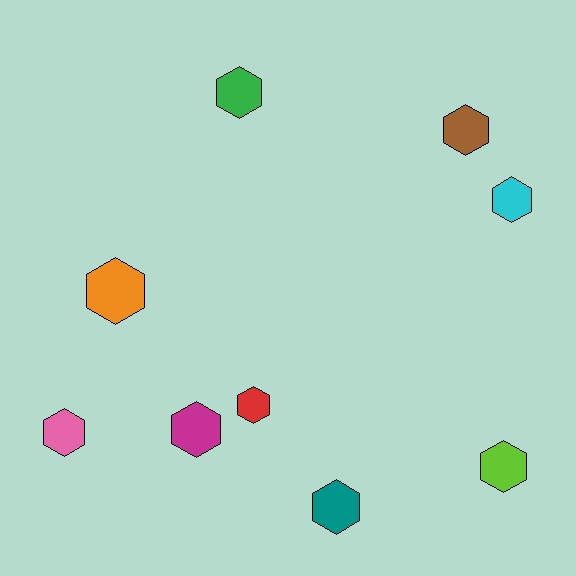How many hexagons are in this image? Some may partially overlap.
There are 9 hexagons.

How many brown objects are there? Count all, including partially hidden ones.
There is 1 brown object.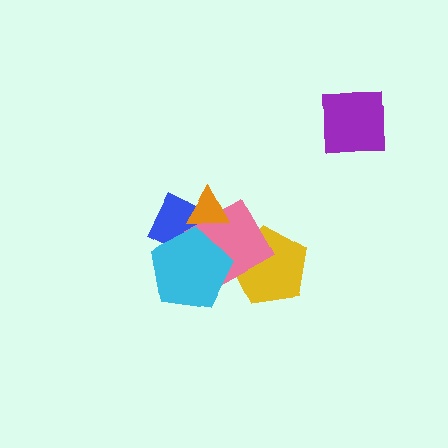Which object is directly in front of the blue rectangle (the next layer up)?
The pink square is directly in front of the blue rectangle.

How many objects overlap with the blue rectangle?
3 objects overlap with the blue rectangle.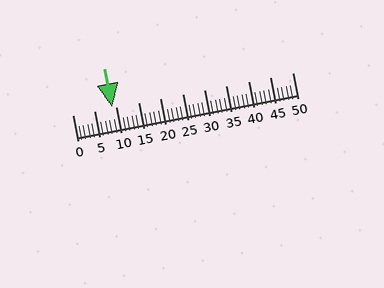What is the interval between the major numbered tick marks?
The major tick marks are spaced 5 units apart.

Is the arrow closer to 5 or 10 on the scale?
The arrow is closer to 10.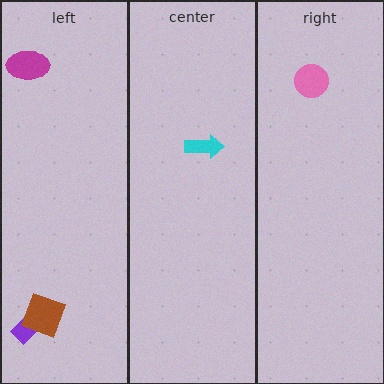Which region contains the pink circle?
The right region.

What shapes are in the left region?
The magenta ellipse, the purple diamond, the brown square.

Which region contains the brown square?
The left region.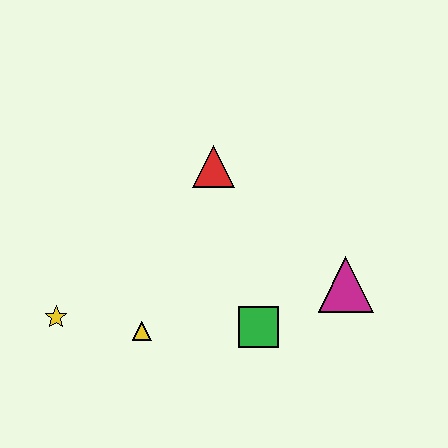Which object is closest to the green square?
The magenta triangle is closest to the green square.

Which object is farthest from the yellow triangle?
The magenta triangle is farthest from the yellow triangle.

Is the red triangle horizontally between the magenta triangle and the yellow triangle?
Yes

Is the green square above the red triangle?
No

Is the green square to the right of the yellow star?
Yes